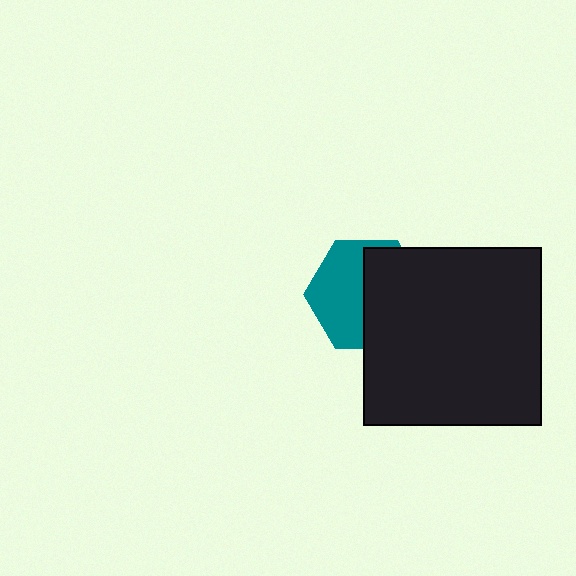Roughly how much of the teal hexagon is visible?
About half of it is visible (roughly 50%).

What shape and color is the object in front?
The object in front is a black square.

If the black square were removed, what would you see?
You would see the complete teal hexagon.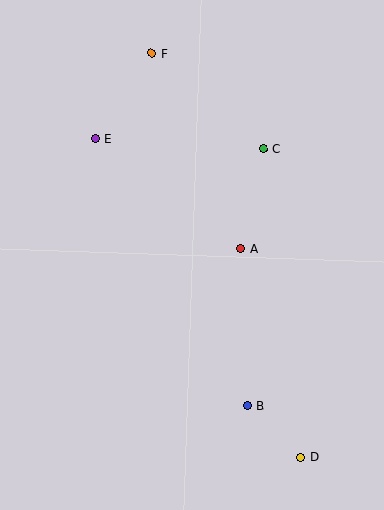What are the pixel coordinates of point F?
Point F is at (152, 53).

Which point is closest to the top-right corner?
Point C is closest to the top-right corner.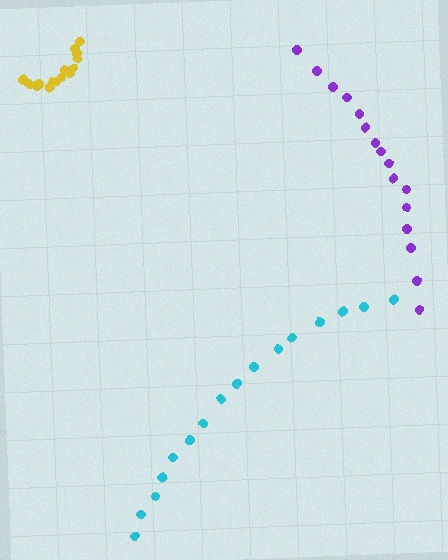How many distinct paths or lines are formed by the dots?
There are 3 distinct paths.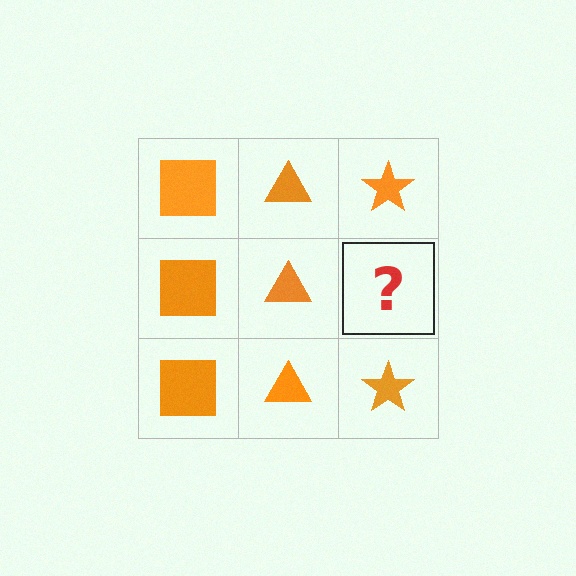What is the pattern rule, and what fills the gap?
The rule is that each column has a consistent shape. The gap should be filled with an orange star.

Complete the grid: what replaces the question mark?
The question mark should be replaced with an orange star.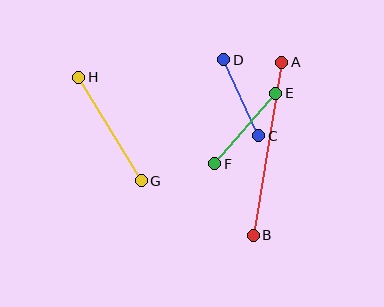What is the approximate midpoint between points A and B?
The midpoint is at approximately (267, 149) pixels.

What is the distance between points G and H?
The distance is approximately 121 pixels.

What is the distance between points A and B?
The distance is approximately 175 pixels.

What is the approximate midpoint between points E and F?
The midpoint is at approximately (245, 129) pixels.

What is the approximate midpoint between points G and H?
The midpoint is at approximately (110, 129) pixels.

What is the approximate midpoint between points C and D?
The midpoint is at approximately (241, 98) pixels.